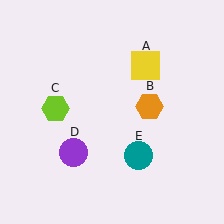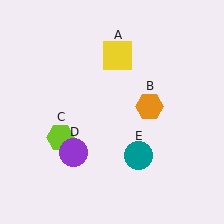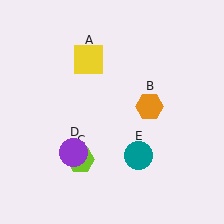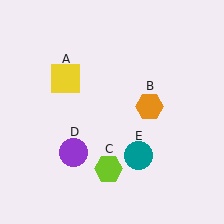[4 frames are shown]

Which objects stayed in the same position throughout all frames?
Orange hexagon (object B) and purple circle (object D) and teal circle (object E) remained stationary.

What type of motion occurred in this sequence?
The yellow square (object A), lime hexagon (object C) rotated counterclockwise around the center of the scene.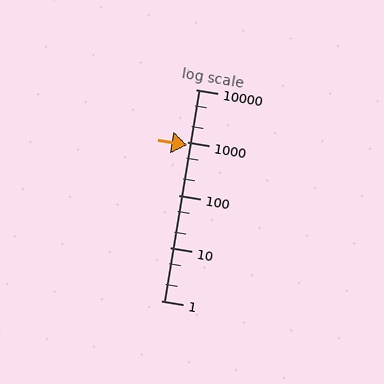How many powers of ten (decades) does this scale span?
The scale spans 4 decades, from 1 to 10000.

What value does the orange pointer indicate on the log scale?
The pointer indicates approximately 890.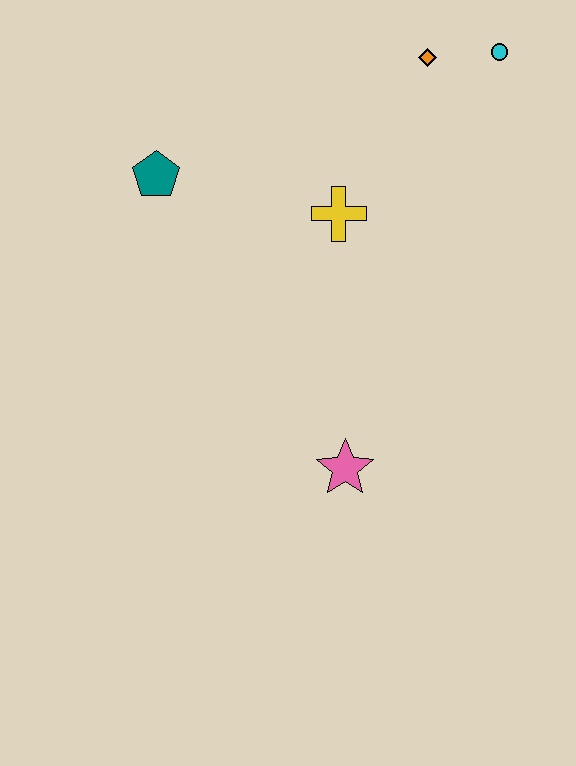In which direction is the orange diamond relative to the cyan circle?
The orange diamond is to the left of the cyan circle.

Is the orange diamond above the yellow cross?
Yes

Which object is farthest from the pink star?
The cyan circle is farthest from the pink star.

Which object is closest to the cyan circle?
The orange diamond is closest to the cyan circle.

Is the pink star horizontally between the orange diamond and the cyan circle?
No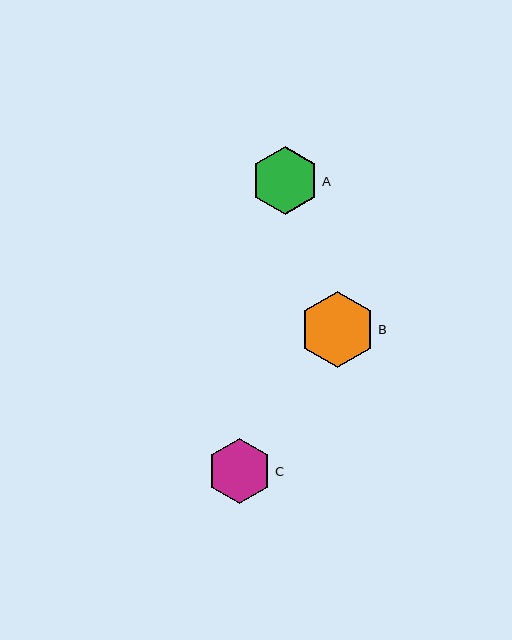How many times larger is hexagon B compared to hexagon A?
Hexagon B is approximately 1.1 times the size of hexagon A.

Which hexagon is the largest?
Hexagon B is the largest with a size of approximately 76 pixels.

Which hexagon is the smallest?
Hexagon C is the smallest with a size of approximately 65 pixels.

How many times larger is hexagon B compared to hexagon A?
Hexagon B is approximately 1.1 times the size of hexagon A.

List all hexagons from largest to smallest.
From largest to smallest: B, A, C.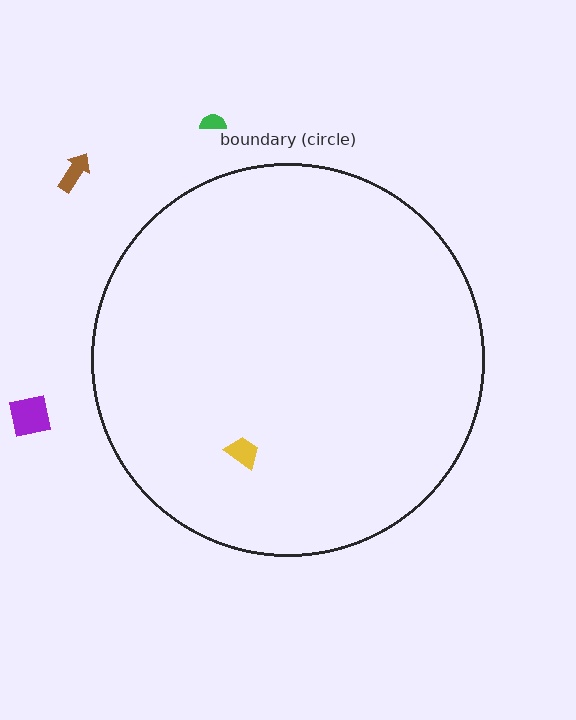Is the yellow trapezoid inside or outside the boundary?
Inside.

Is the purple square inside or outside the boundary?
Outside.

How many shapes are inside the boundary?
1 inside, 3 outside.